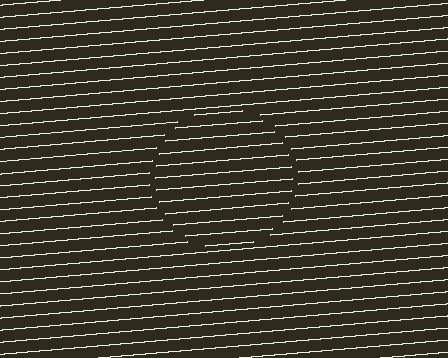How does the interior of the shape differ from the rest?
The interior of the shape contains the same grating, shifted by half a period — the contour is defined by the phase discontinuity where line-ends from the inner and outer gratings abut.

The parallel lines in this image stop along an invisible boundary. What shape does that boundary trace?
An illusory circle. The interior of the shape contains the same grating, shifted by half a period — the contour is defined by the phase discontinuity where line-ends from the inner and outer gratings abut.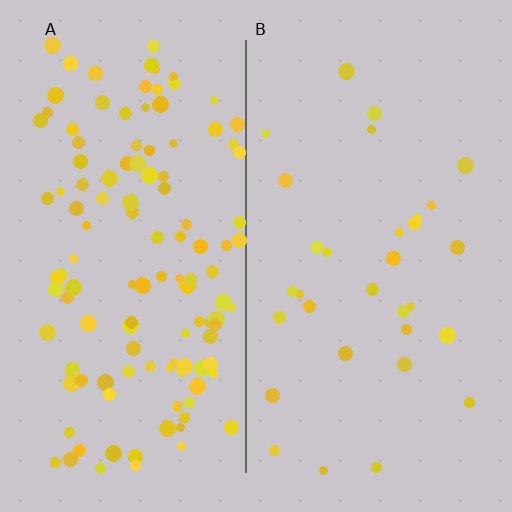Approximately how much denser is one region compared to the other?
Approximately 4.0× — region A over region B.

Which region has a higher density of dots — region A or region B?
A (the left).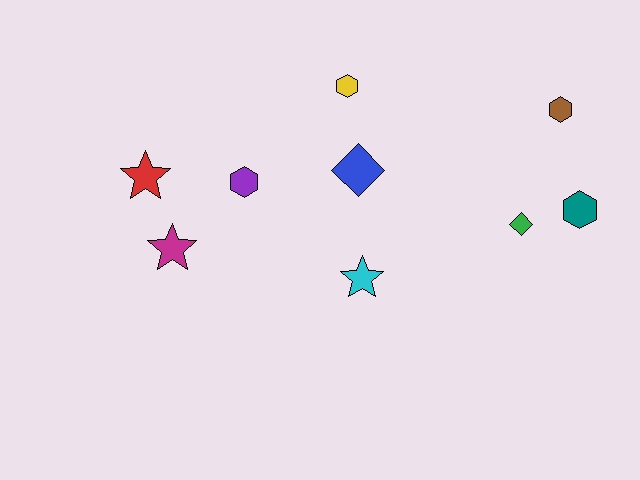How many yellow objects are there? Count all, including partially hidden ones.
There is 1 yellow object.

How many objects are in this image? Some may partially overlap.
There are 9 objects.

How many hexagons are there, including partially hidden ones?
There are 4 hexagons.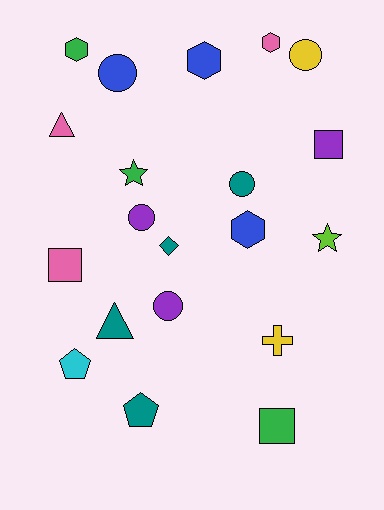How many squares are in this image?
There are 3 squares.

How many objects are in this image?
There are 20 objects.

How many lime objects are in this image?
There is 1 lime object.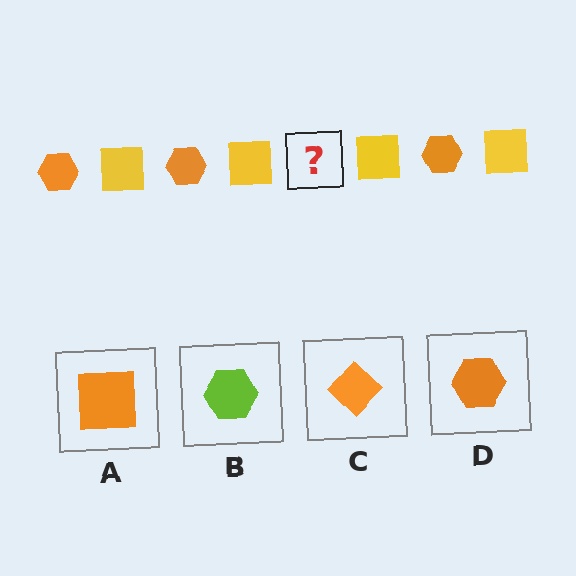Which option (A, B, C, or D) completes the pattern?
D.